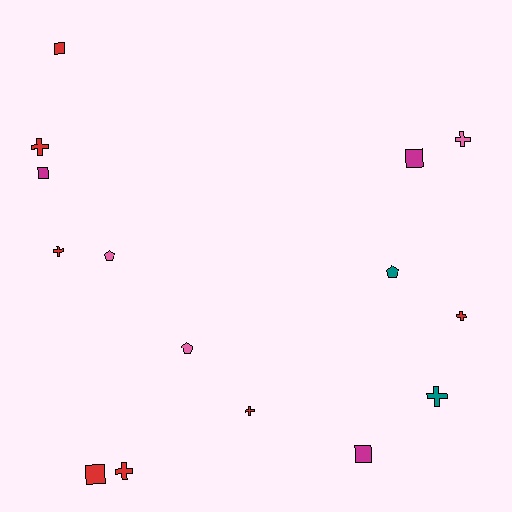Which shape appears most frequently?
Cross, with 7 objects.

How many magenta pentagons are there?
There are no magenta pentagons.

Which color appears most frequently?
Red, with 7 objects.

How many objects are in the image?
There are 15 objects.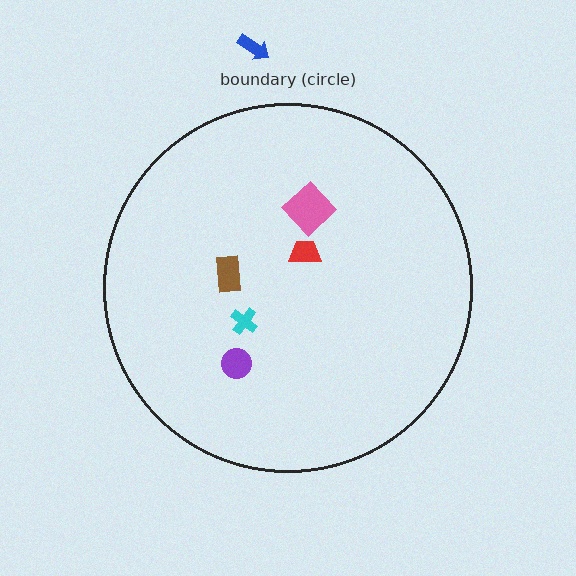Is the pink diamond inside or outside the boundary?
Inside.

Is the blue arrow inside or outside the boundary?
Outside.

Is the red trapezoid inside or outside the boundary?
Inside.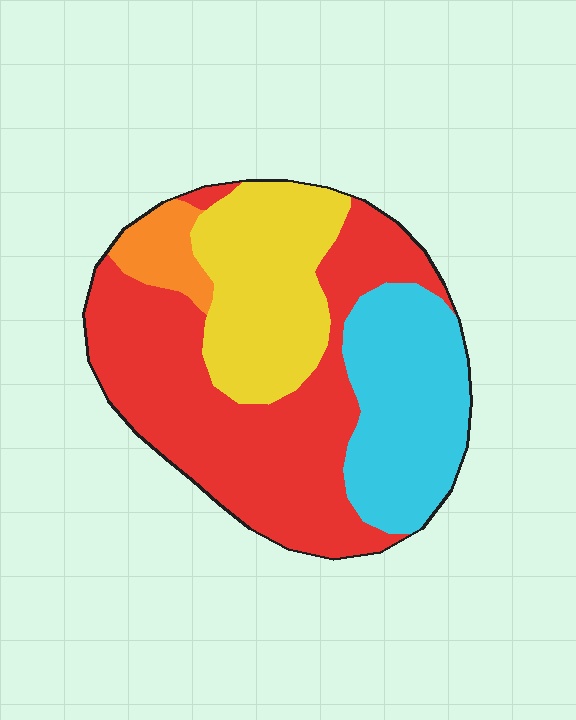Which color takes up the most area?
Red, at roughly 45%.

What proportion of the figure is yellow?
Yellow covers around 25% of the figure.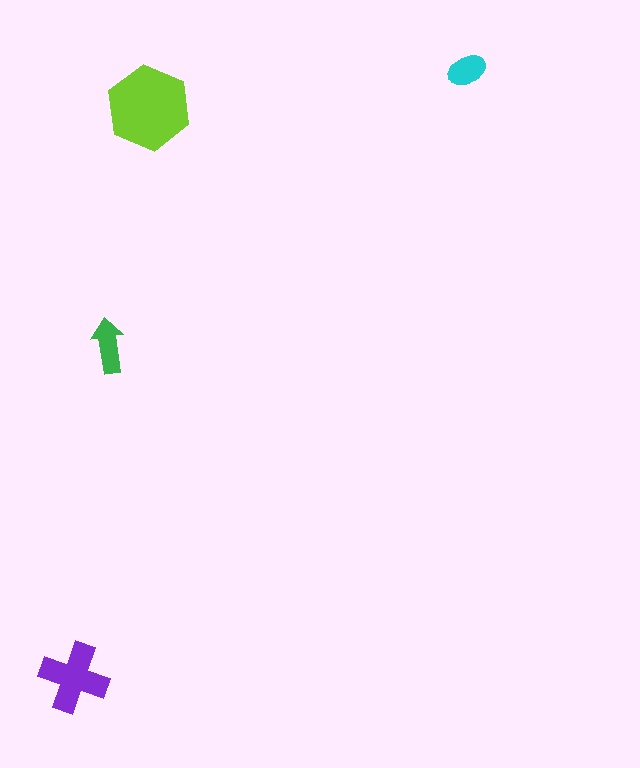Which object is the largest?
The lime hexagon.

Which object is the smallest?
The cyan ellipse.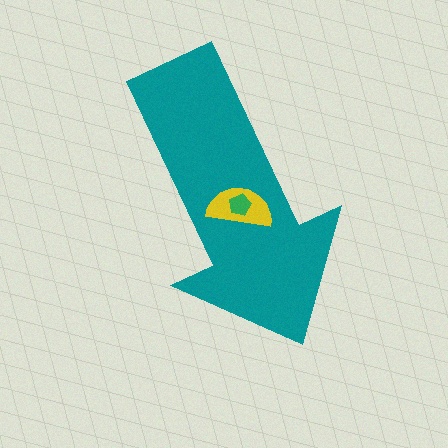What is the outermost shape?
The teal arrow.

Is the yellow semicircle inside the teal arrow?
Yes.